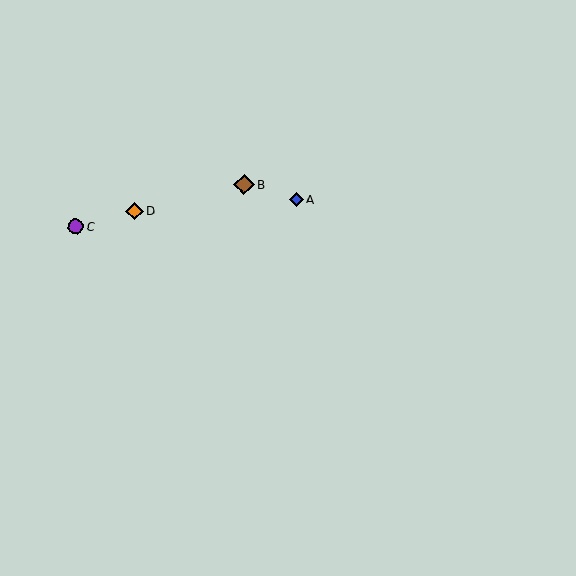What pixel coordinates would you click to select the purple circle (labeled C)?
Click at (76, 227) to select the purple circle C.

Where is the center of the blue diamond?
The center of the blue diamond is at (297, 200).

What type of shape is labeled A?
Shape A is a blue diamond.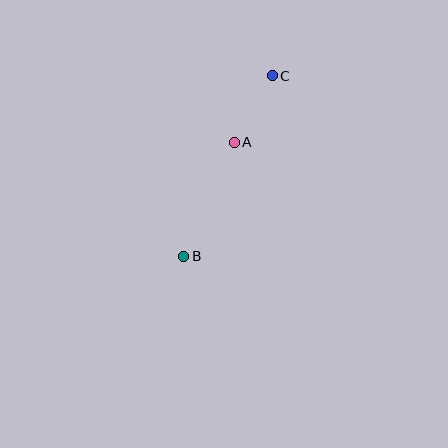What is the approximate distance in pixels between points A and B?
The distance between A and B is approximately 125 pixels.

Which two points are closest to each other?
Points A and C are closest to each other.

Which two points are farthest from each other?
Points B and C are farthest from each other.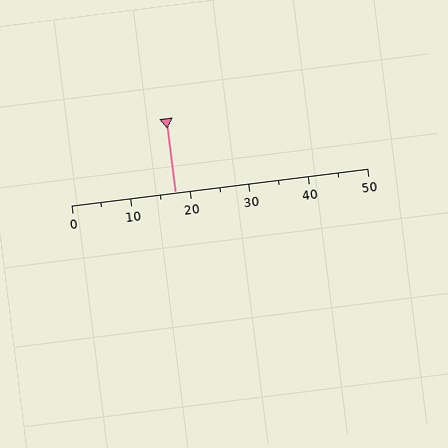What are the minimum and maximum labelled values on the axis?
The axis runs from 0 to 50.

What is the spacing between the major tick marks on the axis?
The major ticks are spaced 10 apart.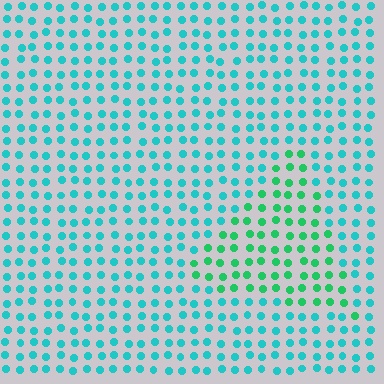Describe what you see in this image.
The image is filled with small cyan elements in a uniform arrangement. A triangle-shaped region is visible where the elements are tinted to a slightly different hue, forming a subtle color boundary.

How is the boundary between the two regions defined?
The boundary is defined purely by a slight shift in hue (about 35 degrees). Spacing, size, and orientation are identical on both sides.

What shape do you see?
I see a triangle.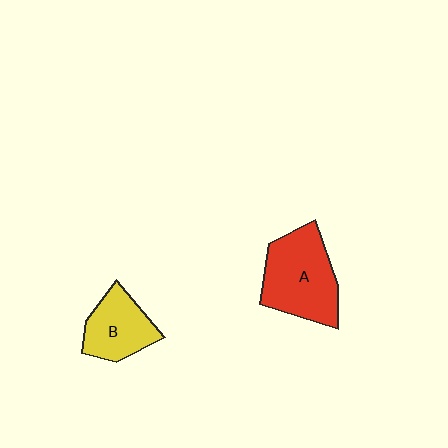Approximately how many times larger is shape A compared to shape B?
Approximately 1.5 times.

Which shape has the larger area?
Shape A (red).